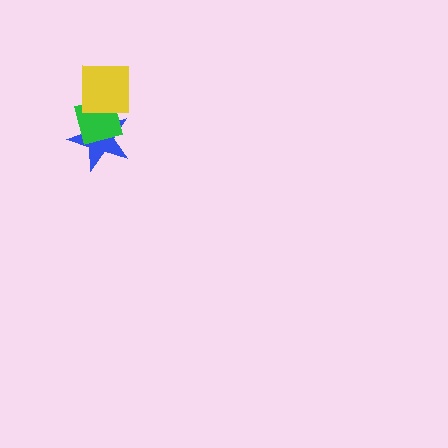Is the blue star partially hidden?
Yes, it is partially covered by another shape.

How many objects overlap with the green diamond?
2 objects overlap with the green diamond.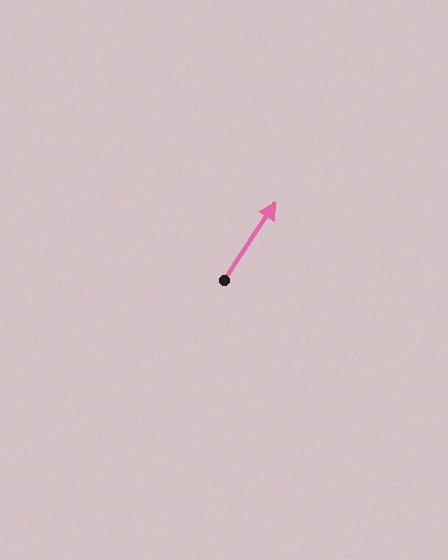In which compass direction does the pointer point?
Northeast.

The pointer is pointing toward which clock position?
Roughly 1 o'clock.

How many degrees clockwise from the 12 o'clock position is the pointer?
Approximately 34 degrees.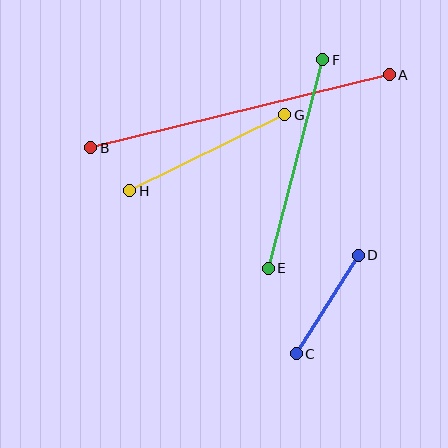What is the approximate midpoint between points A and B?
The midpoint is at approximately (240, 111) pixels.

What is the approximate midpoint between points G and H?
The midpoint is at approximately (207, 153) pixels.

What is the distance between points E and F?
The distance is approximately 215 pixels.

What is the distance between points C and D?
The distance is approximately 116 pixels.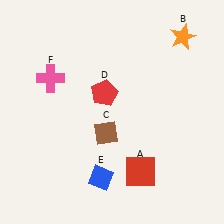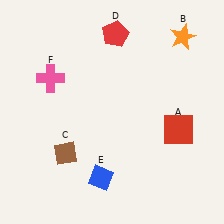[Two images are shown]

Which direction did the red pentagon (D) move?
The red pentagon (D) moved up.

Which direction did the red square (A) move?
The red square (A) moved up.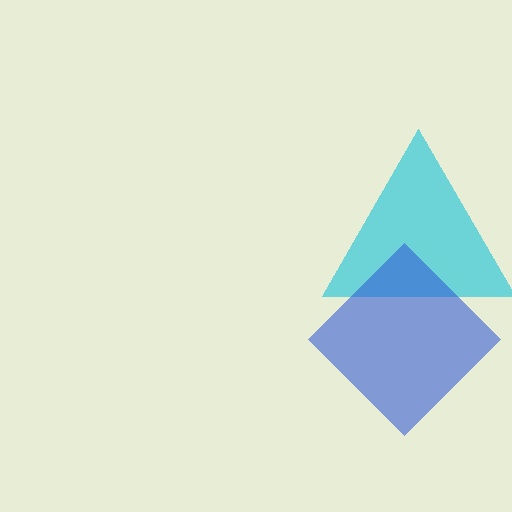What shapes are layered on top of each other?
The layered shapes are: a cyan triangle, a blue diamond.